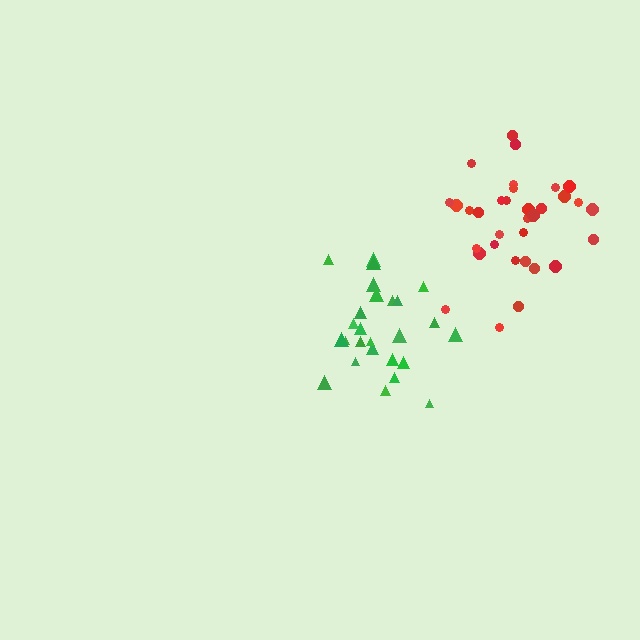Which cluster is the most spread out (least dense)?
Red.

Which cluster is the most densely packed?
Green.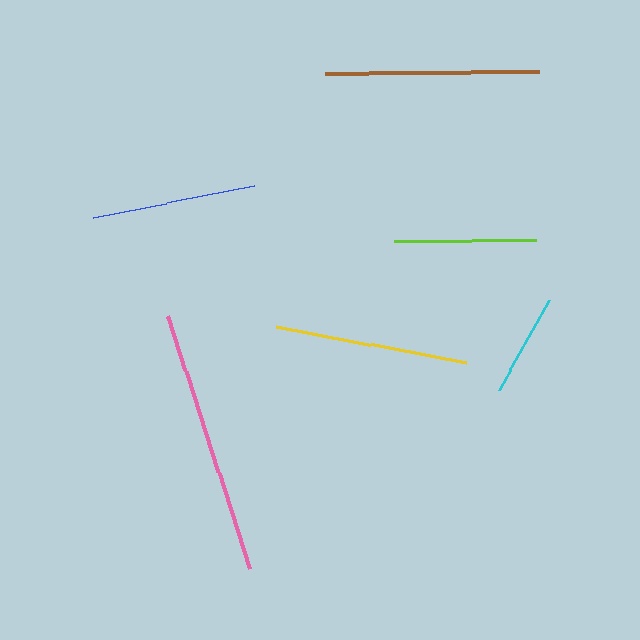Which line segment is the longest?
The pink line is the longest at approximately 265 pixels.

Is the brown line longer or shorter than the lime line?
The brown line is longer than the lime line.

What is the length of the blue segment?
The blue segment is approximately 164 pixels long.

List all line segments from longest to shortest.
From longest to shortest: pink, brown, yellow, blue, lime, cyan.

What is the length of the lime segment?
The lime segment is approximately 143 pixels long.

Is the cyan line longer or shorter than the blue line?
The blue line is longer than the cyan line.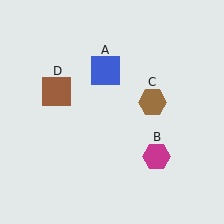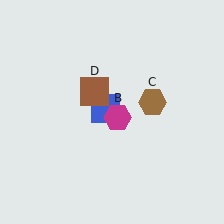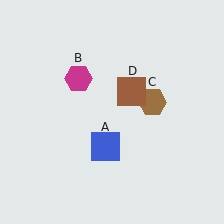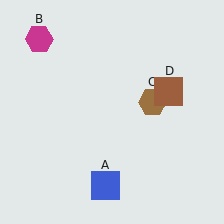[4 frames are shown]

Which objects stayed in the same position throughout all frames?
Brown hexagon (object C) remained stationary.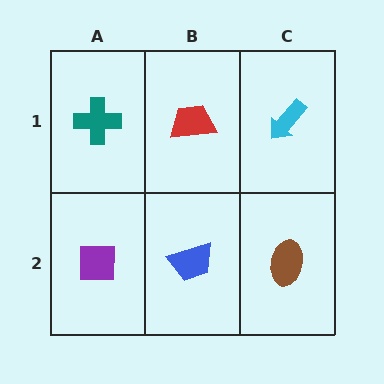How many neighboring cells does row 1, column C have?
2.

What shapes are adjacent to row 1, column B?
A blue trapezoid (row 2, column B), a teal cross (row 1, column A), a cyan arrow (row 1, column C).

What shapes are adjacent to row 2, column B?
A red trapezoid (row 1, column B), a purple square (row 2, column A), a brown ellipse (row 2, column C).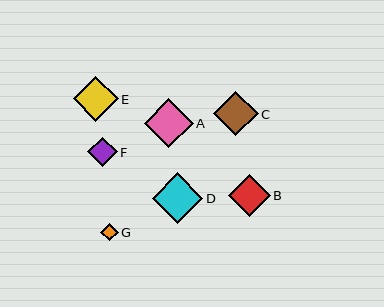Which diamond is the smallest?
Diamond G is the smallest with a size of approximately 17 pixels.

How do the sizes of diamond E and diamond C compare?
Diamond E and diamond C are approximately the same size.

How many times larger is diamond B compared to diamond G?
Diamond B is approximately 2.4 times the size of diamond G.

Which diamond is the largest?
Diamond D is the largest with a size of approximately 51 pixels.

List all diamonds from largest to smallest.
From largest to smallest: D, A, E, C, B, F, G.